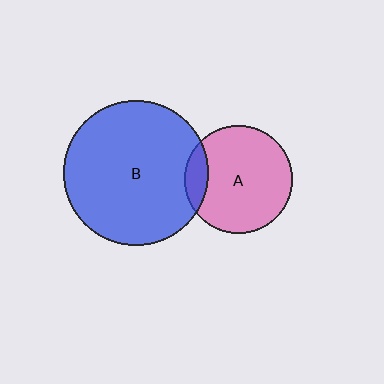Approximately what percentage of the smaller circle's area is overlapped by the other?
Approximately 15%.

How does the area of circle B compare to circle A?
Approximately 1.8 times.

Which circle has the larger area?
Circle B (blue).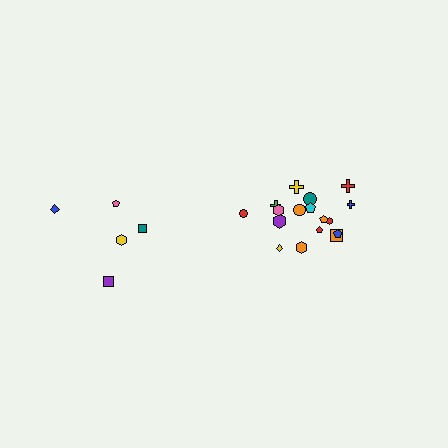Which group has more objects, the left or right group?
The right group.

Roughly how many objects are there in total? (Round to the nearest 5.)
Roughly 25 objects in total.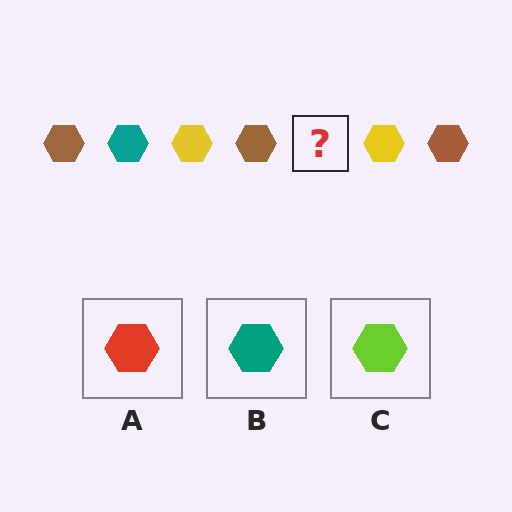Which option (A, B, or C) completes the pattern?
B.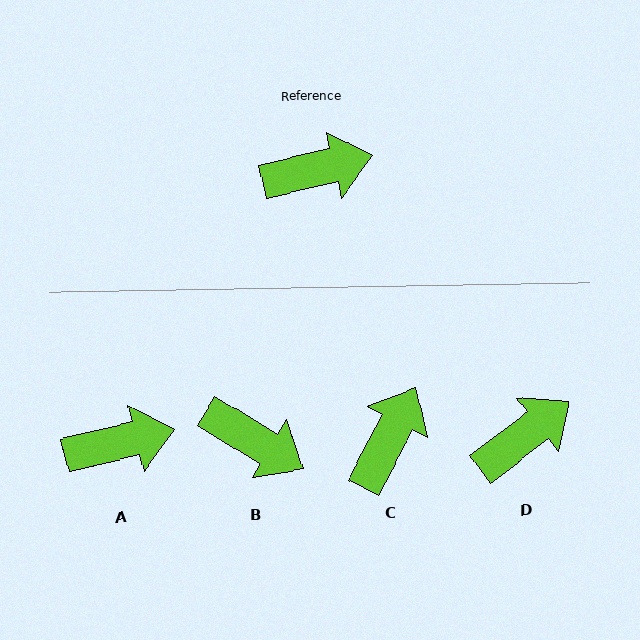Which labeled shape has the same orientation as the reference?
A.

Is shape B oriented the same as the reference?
No, it is off by about 44 degrees.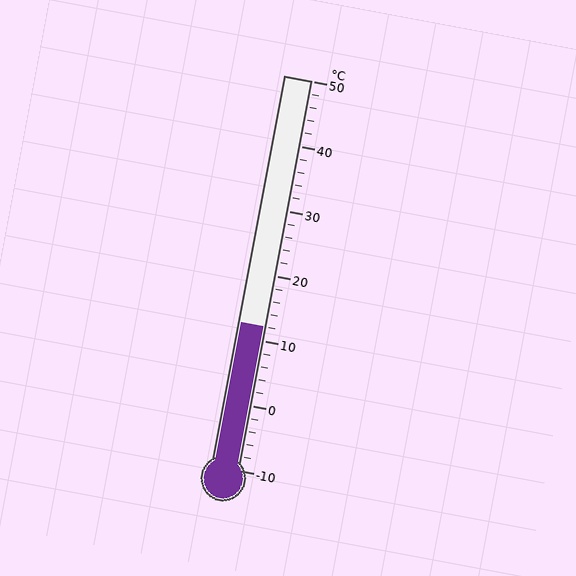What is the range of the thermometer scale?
The thermometer scale ranges from -10°C to 50°C.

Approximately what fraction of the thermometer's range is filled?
The thermometer is filled to approximately 35% of its range.